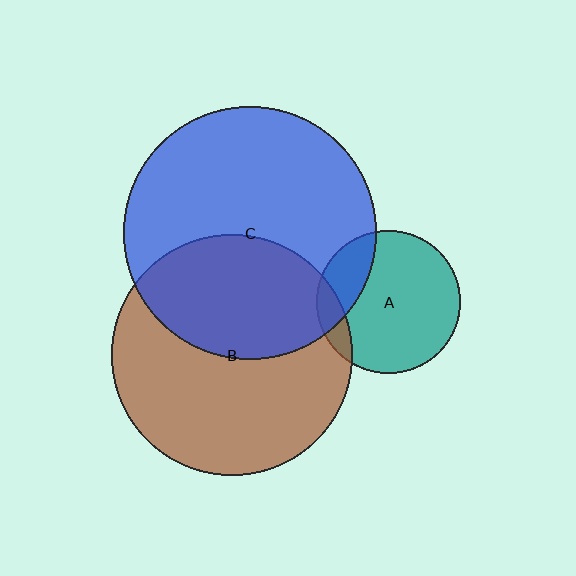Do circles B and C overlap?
Yes.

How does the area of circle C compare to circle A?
Approximately 3.1 times.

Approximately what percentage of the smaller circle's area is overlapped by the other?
Approximately 40%.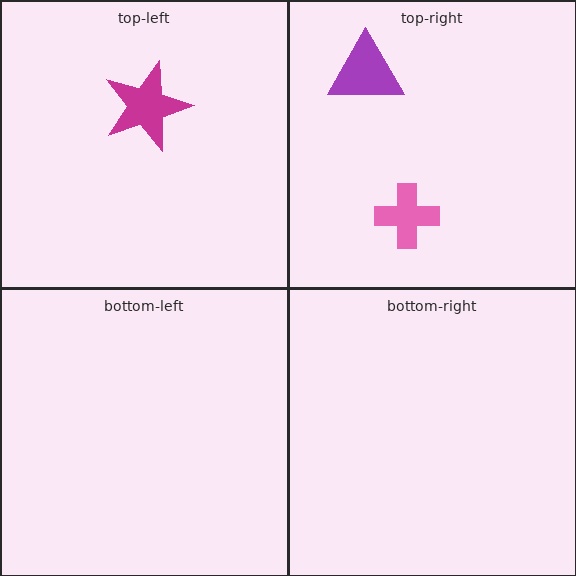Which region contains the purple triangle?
The top-right region.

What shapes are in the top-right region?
The pink cross, the purple triangle.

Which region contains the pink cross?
The top-right region.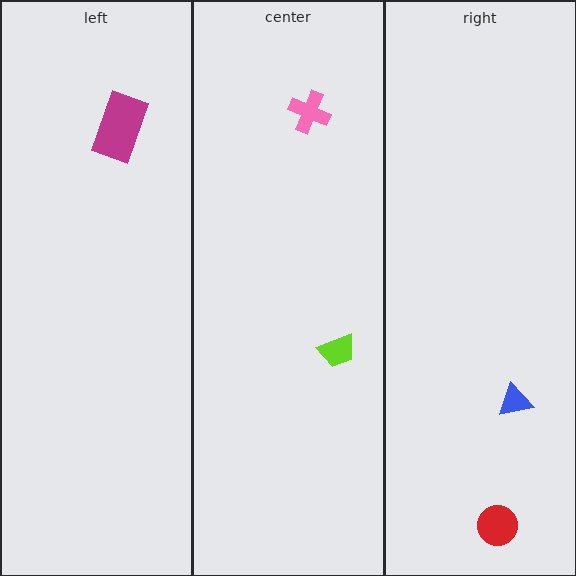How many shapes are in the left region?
1.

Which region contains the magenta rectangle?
The left region.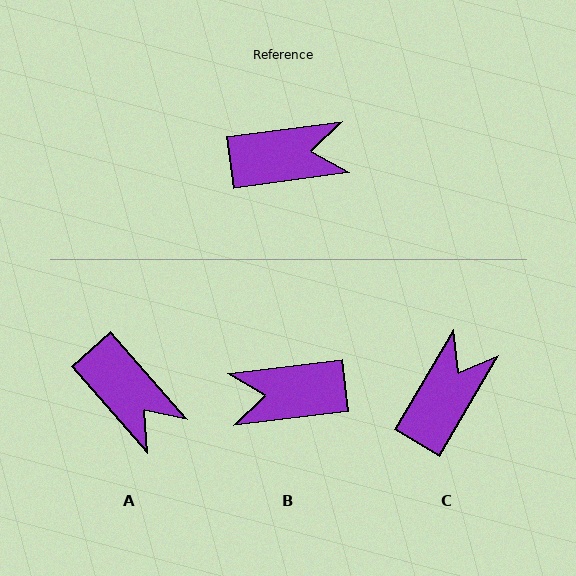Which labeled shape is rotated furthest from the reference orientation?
B, about 179 degrees away.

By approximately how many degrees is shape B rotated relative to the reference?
Approximately 179 degrees counter-clockwise.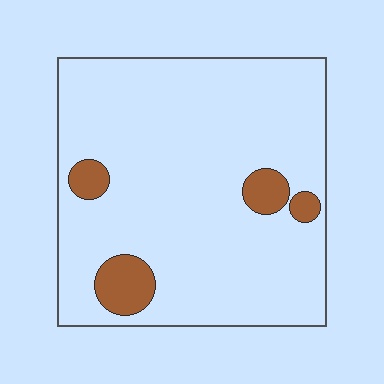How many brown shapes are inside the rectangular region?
4.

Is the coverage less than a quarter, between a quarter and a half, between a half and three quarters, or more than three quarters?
Less than a quarter.